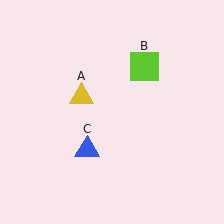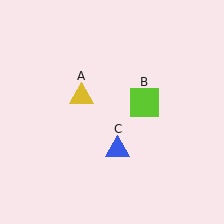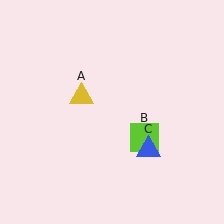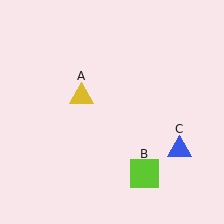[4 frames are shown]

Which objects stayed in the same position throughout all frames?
Yellow triangle (object A) remained stationary.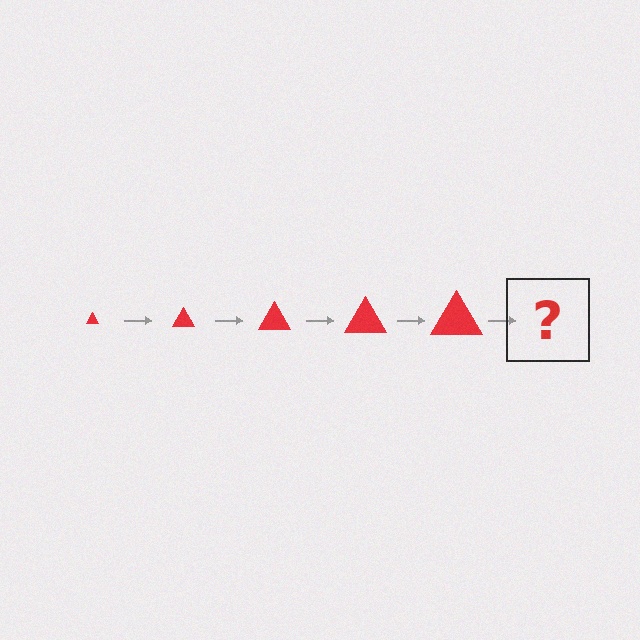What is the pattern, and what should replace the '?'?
The pattern is that the triangle gets progressively larger each step. The '?' should be a red triangle, larger than the previous one.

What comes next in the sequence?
The next element should be a red triangle, larger than the previous one.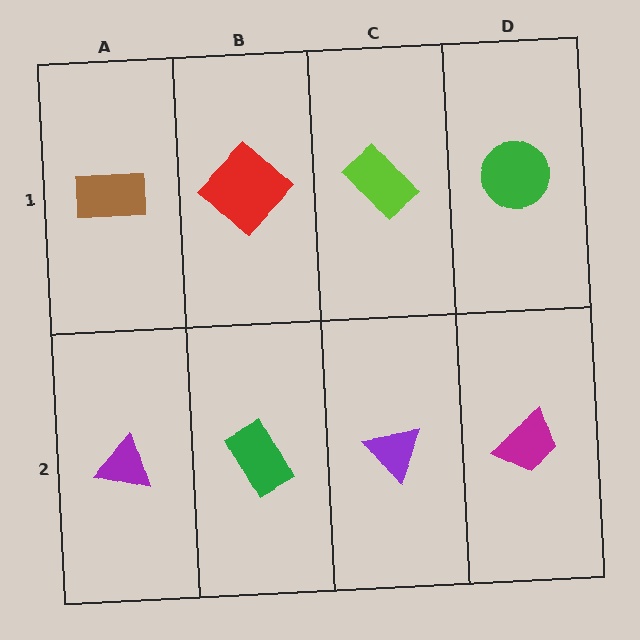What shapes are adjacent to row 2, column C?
A lime rectangle (row 1, column C), a green rectangle (row 2, column B), a magenta trapezoid (row 2, column D).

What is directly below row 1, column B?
A green rectangle.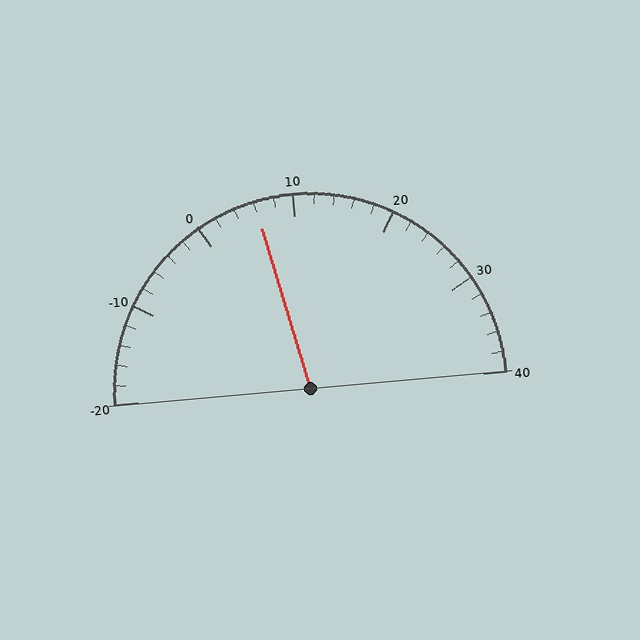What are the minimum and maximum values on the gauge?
The gauge ranges from -20 to 40.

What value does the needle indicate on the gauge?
The needle indicates approximately 6.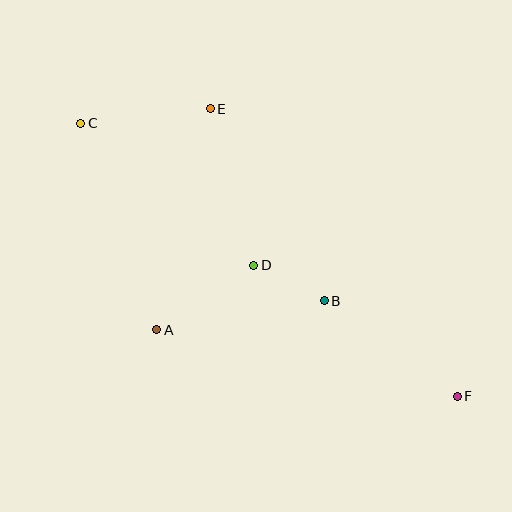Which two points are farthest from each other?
Points C and F are farthest from each other.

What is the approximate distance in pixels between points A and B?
The distance between A and B is approximately 170 pixels.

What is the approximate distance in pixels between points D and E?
The distance between D and E is approximately 162 pixels.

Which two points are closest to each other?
Points B and D are closest to each other.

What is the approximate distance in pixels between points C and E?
The distance between C and E is approximately 130 pixels.